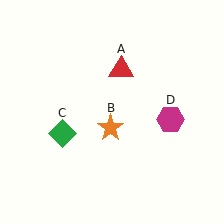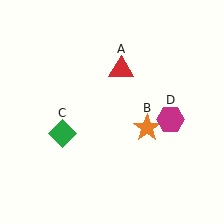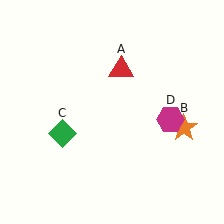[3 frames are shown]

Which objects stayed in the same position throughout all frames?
Red triangle (object A) and green diamond (object C) and magenta hexagon (object D) remained stationary.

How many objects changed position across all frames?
1 object changed position: orange star (object B).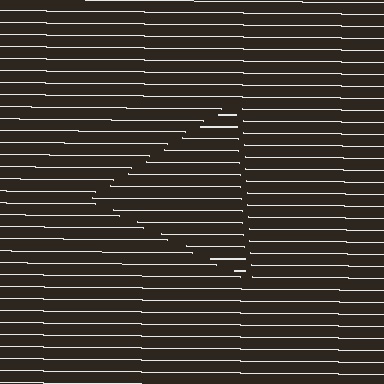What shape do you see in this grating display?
An illusory triangle. The interior of the shape contains the same grating, shifted by half a period — the contour is defined by the phase discontinuity where line-ends from the inner and outer gratings abut.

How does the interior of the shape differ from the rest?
The interior of the shape contains the same grating, shifted by half a period — the contour is defined by the phase discontinuity where line-ends from the inner and outer gratings abut.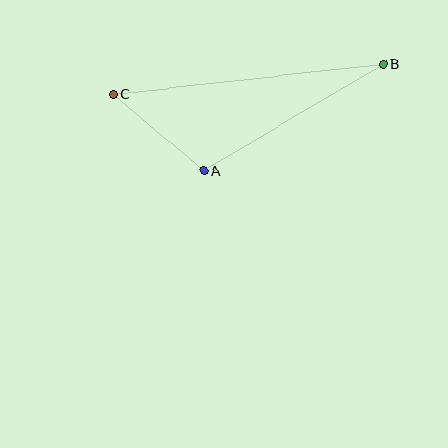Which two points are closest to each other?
Points A and C are closest to each other.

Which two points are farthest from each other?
Points B and C are farthest from each other.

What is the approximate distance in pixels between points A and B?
The distance between A and B is approximately 208 pixels.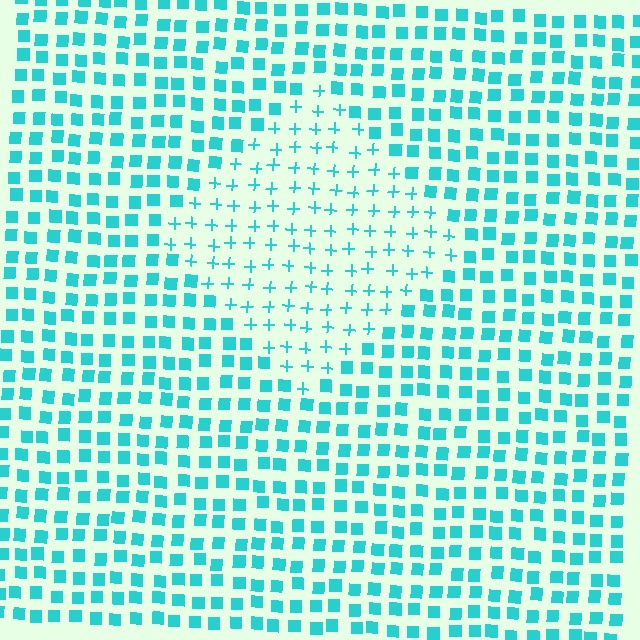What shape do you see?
I see a diamond.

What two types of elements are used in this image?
The image uses plus signs inside the diamond region and squares outside it.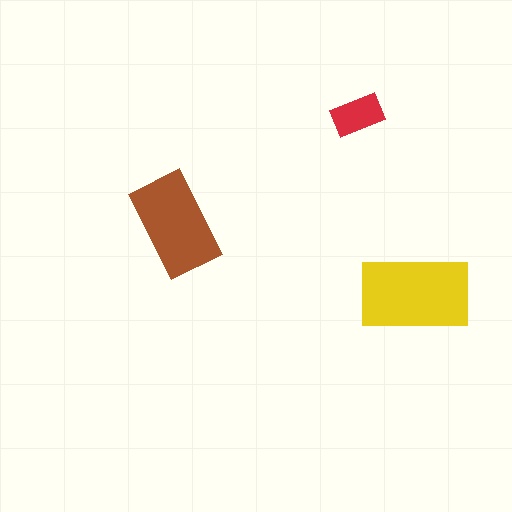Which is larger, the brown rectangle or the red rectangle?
The brown one.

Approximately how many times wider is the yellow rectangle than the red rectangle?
About 2 times wider.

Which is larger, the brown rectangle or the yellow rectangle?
The yellow one.